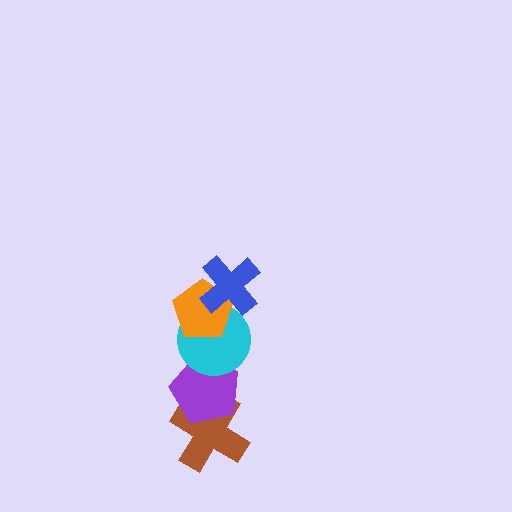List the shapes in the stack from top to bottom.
From top to bottom: the blue cross, the orange pentagon, the cyan circle, the purple pentagon, the brown cross.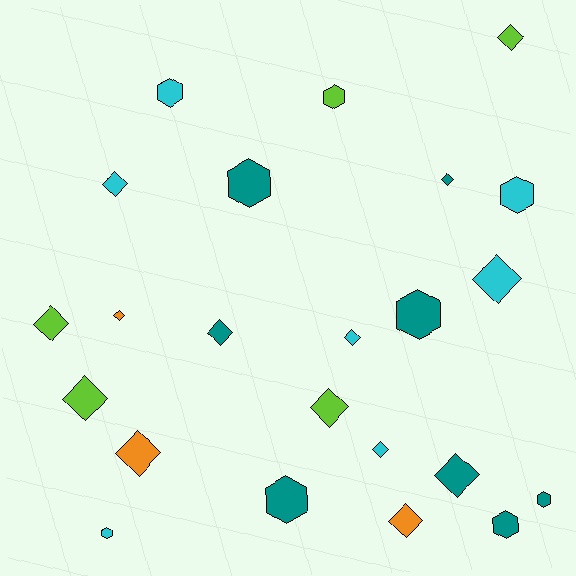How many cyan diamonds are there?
There are 4 cyan diamonds.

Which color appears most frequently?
Teal, with 8 objects.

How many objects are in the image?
There are 23 objects.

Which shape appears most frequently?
Diamond, with 14 objects.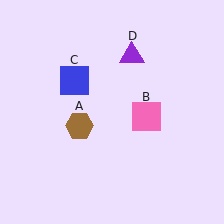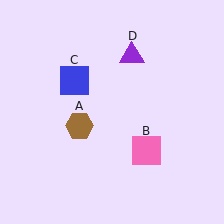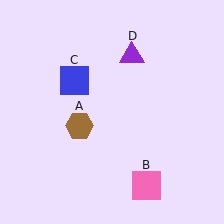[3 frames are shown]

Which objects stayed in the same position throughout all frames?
Brown hexagon (object A) and blue square (object C) and purple triangle (object D) remained stationary.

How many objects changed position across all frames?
1 object changed position: pink square (object B).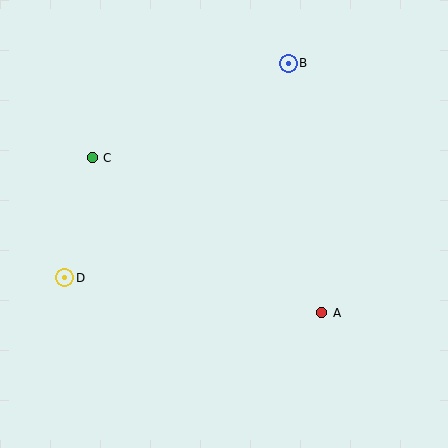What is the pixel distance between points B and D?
The distance between B and D is 310 pixels.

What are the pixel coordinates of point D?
Point D is at (65, 278).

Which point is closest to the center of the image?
Point A at (322, 313) is closest to the center.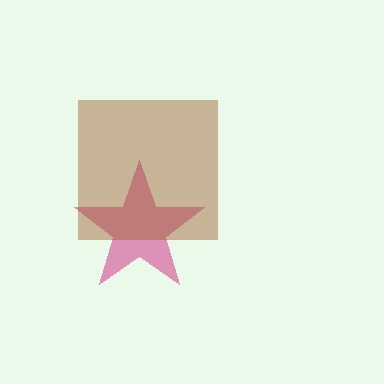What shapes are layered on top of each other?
The layered shapes are: a magenta star, a brown square.